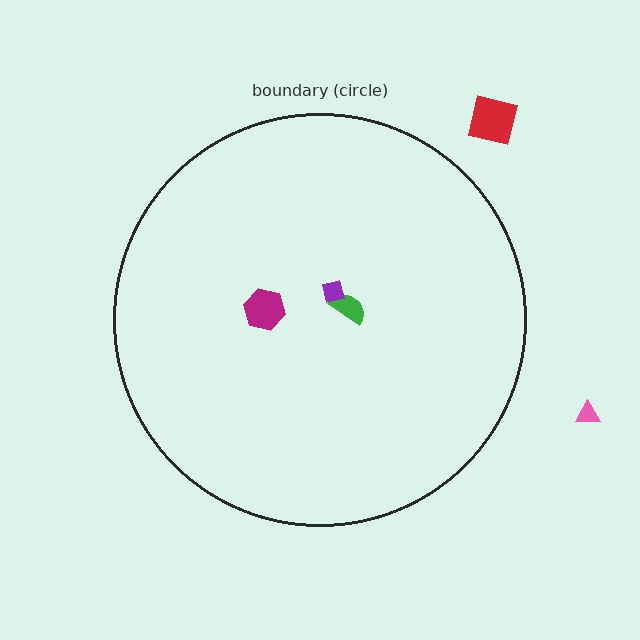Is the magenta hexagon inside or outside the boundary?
Inside.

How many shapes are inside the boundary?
3 inside, 2 outside.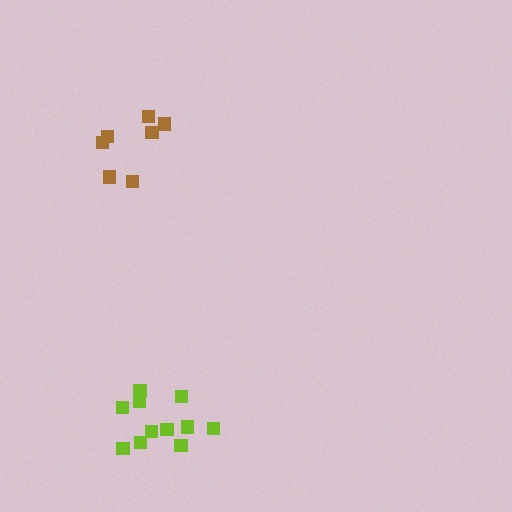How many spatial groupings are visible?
There are 2 spatial groupings.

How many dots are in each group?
Group 1: 11 dots, Group 2: 7 dots (18 total).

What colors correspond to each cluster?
The clusters are colored: lime, brown.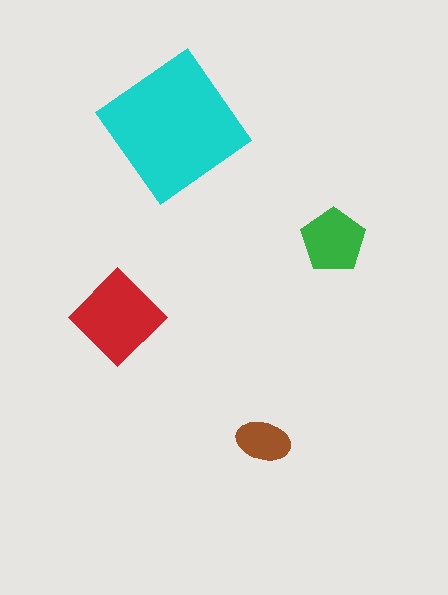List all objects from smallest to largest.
The brown ellipse, the green pentagon, the red diamond, the cyan diamond.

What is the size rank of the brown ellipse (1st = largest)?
4th.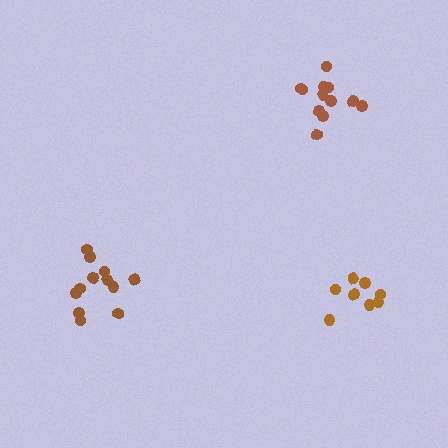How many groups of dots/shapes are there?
There are 3 groups.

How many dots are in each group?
Group 1: 12 dots, Group 2: 8 dots, Group 3: 12 dots (32 total).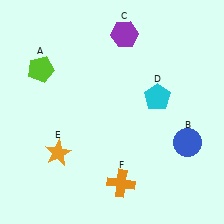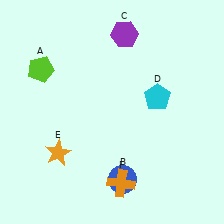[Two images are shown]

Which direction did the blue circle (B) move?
The blue circle (B) moved left.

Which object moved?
The blue circle (B) moved left.